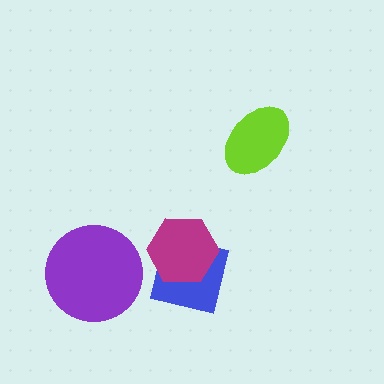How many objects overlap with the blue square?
1 object overlaps with the blue square.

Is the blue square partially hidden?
Yes, it is partially covered by another shape.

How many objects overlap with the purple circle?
0 objects overlap with the purple circle.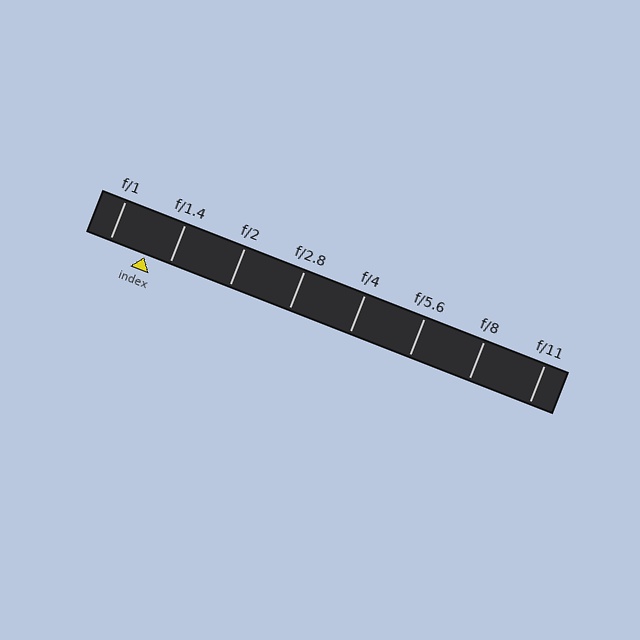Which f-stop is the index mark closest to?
The index mark is closest to f/1.4.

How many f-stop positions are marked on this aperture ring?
There are 8 f-stop positions marked.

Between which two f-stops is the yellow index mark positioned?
The index mark is between f/1 and f/1.4.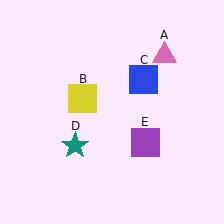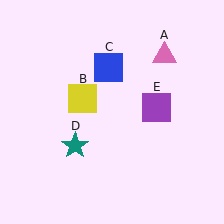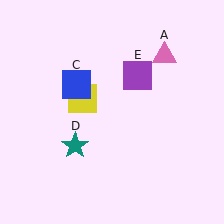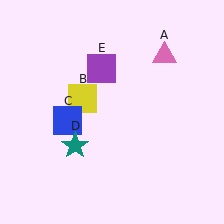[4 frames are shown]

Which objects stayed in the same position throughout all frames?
Pink triangle (object A) and yellow square (object B) and teal star (object D) remained stationary.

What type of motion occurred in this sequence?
The blue square (object C), purple square (object E) rotated counterclockwise around the center of the scene.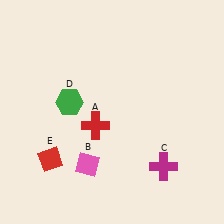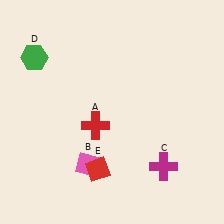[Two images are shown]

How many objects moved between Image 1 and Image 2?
2 objects moved between the two images.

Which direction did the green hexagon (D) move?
The green hexagon (D) moved up.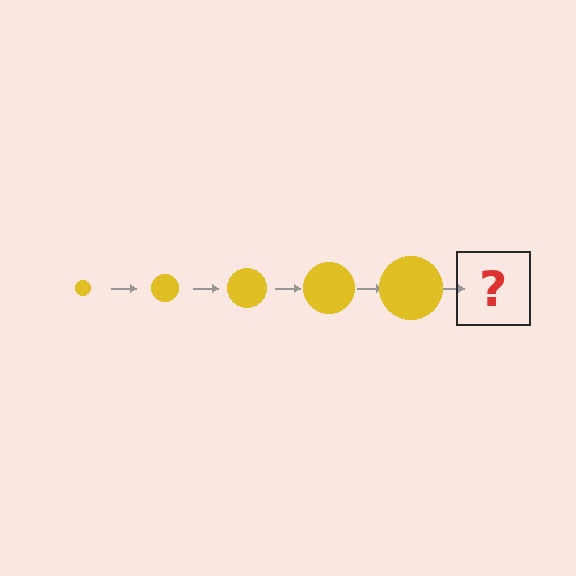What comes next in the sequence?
The next element should be a yellow circle, larger than the previous one.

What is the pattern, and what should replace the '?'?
The pattern is that the circle gets progressively larger each step. The '?' should be a yellow circle, larger than the previous one.